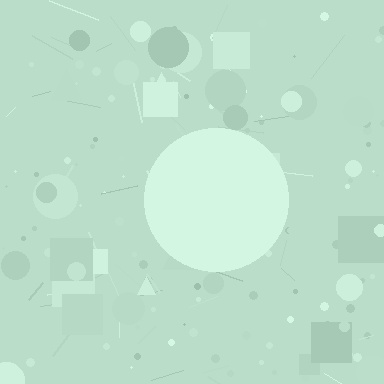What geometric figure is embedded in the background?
A circle is embedded in the background.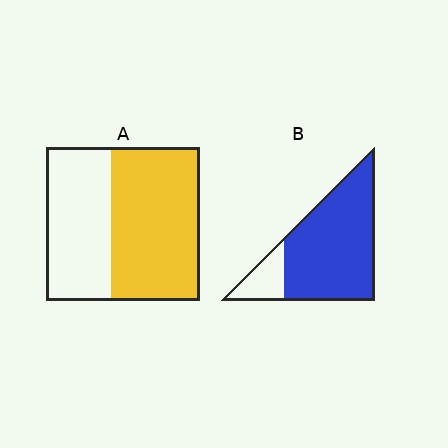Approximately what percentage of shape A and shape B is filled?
A is approximately 60% and B is approximately 85%.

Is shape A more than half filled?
Yes.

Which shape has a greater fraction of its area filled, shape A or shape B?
Shape B.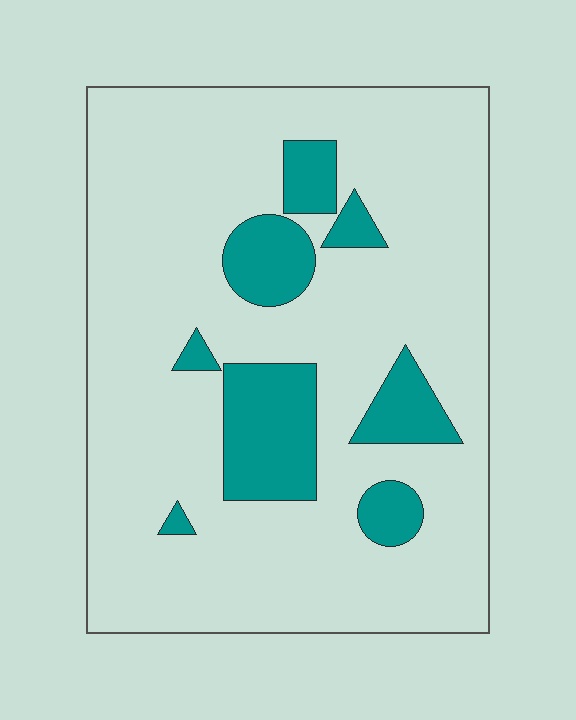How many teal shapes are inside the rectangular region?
8.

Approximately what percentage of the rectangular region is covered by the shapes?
Approximately 15%.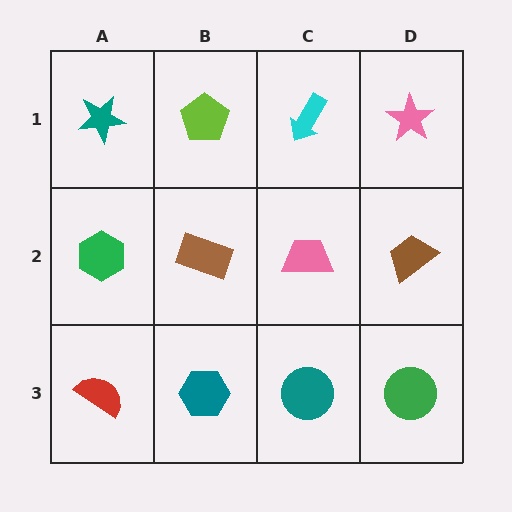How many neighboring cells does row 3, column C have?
3.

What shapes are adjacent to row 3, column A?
A green hexagon (row 2, column A), a teal hexagon (row 3, column B).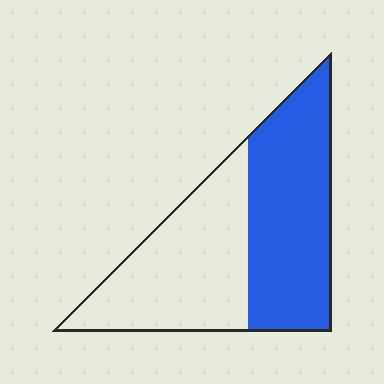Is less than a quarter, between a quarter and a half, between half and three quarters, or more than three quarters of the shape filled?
Between half and three quarters.